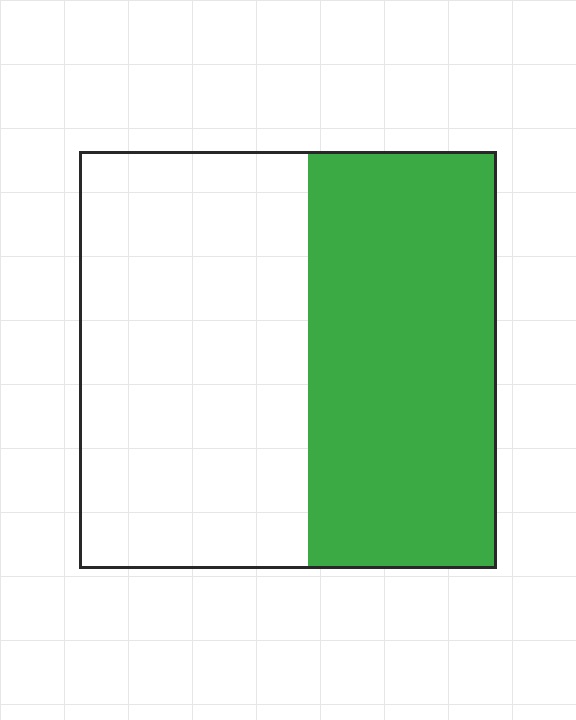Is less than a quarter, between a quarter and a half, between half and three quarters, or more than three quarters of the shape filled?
Between a quarter and a half.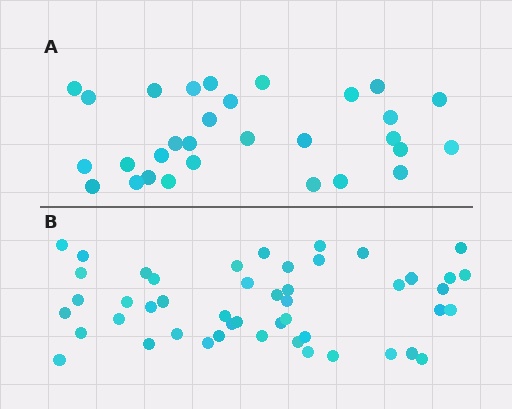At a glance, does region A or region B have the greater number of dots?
Region B (the bottom region) has more dots.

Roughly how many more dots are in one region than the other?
Region B has approximately 20 more dots than region A.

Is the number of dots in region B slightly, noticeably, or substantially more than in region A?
Region B has substantially more. The ratio is roughly 1.6 to 1.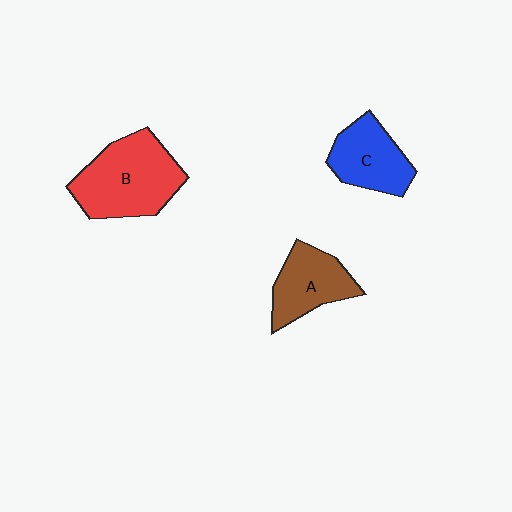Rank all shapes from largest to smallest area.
From largest to smallest: B (red), A (brown), C (blue).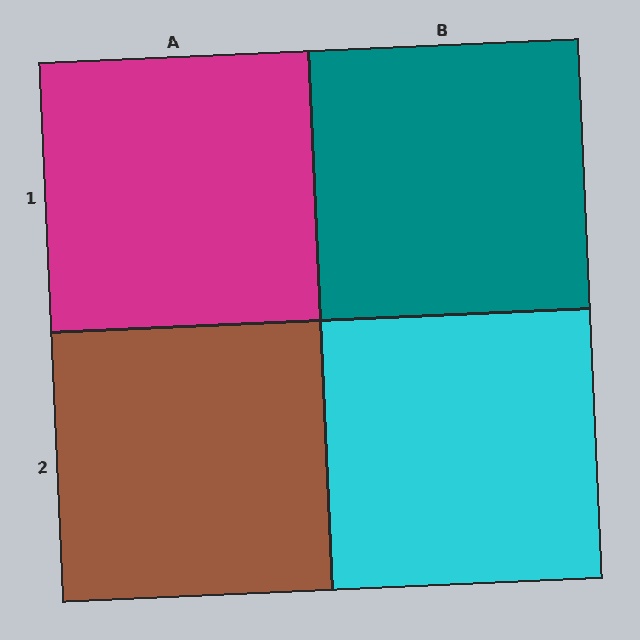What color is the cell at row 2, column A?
Brown.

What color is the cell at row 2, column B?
Cyan.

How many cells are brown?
1 cell is brown.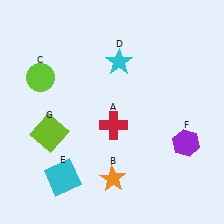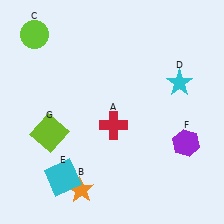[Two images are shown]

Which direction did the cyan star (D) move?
The cyan star (D) moved right.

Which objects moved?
The objects that moved are: the orange star (B), the lime circle (C), the cyan star (D).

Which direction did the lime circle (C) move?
The lime circle (C) moved up.